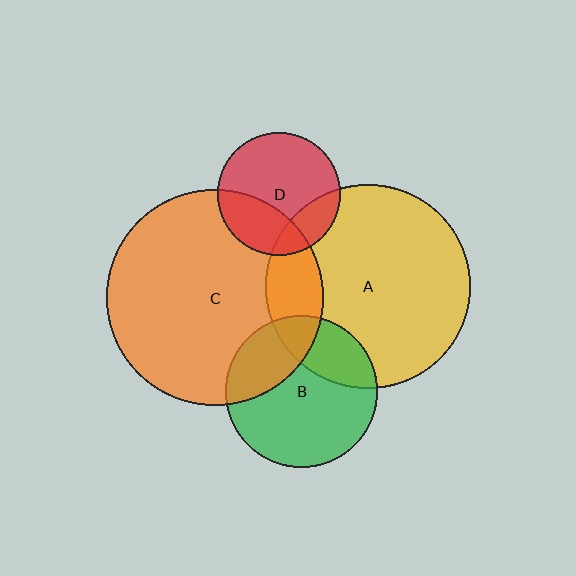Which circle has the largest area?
Circle C (orange).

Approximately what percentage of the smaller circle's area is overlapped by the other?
Approximately 15%.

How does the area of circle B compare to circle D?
Approximately 1.5 times.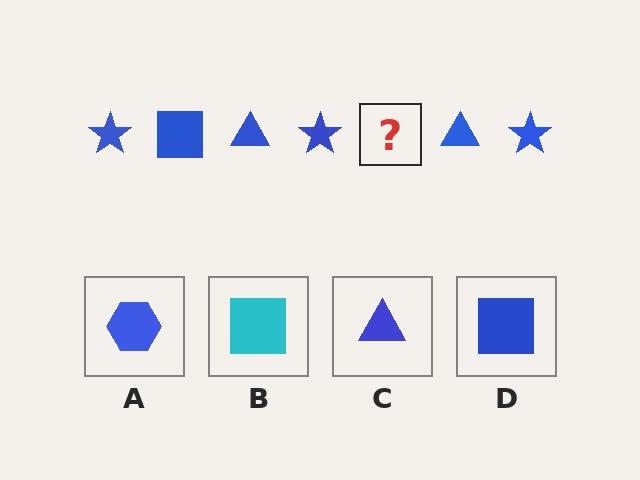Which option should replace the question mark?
Option D.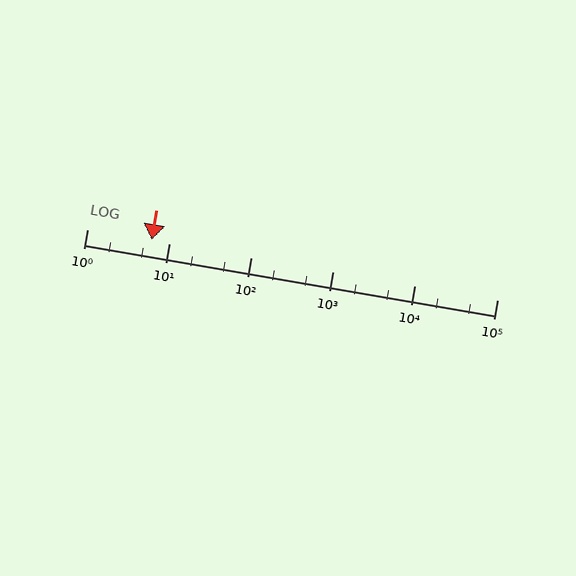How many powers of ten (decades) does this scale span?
The scale spans 5 decades, from 1 to 100000.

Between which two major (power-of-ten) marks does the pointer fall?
The pointer is between 1 and 10.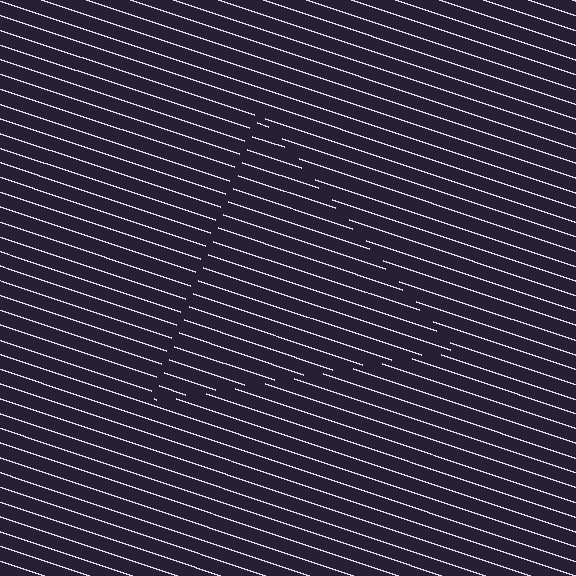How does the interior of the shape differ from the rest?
The interior of the shape contains the same grating, shifted by half a period — the contour is defined by the phase discontinuity where line-ends from the inner and outer gratings abut.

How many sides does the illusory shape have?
3 sides — the line-ends trace a triangle.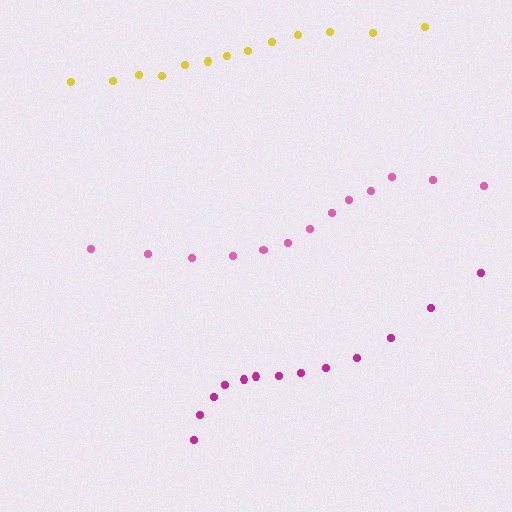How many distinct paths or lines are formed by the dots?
There are 3 distinct paths.